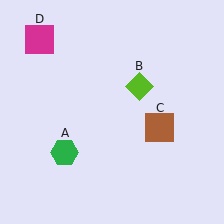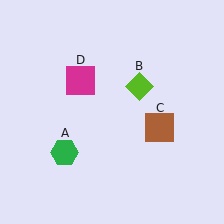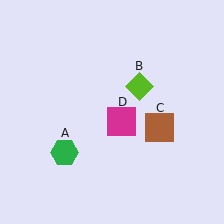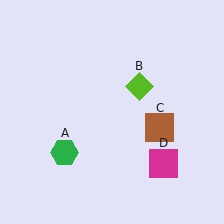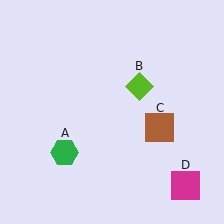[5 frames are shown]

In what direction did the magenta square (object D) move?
The magenta square (object D) moved down and to the right.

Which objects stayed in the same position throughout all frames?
Green hexagon (object A) and lime diamond (object B) and brown square (object C) remained stationary.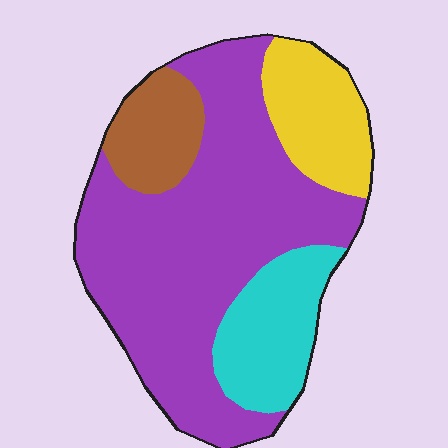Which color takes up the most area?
Purple, at roughly 60%.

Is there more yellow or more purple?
Purple.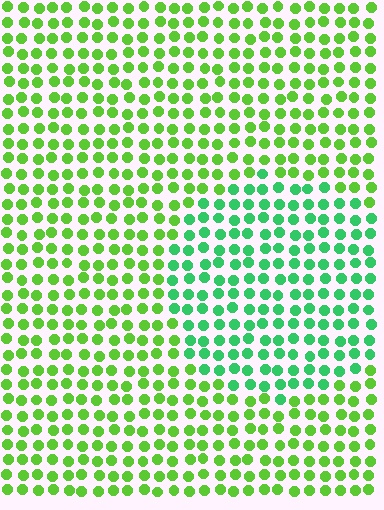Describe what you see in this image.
The image is filled with small lime elements in a uniform arrangement. A circle-shaped region is visible where the elements are tinted to a slightly different hue, forming a subtle color boundary.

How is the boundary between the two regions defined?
The boundary is defined purely by a slight shift in hue (about 37 degrees). Spacing, size, and orientation are identical on both sides.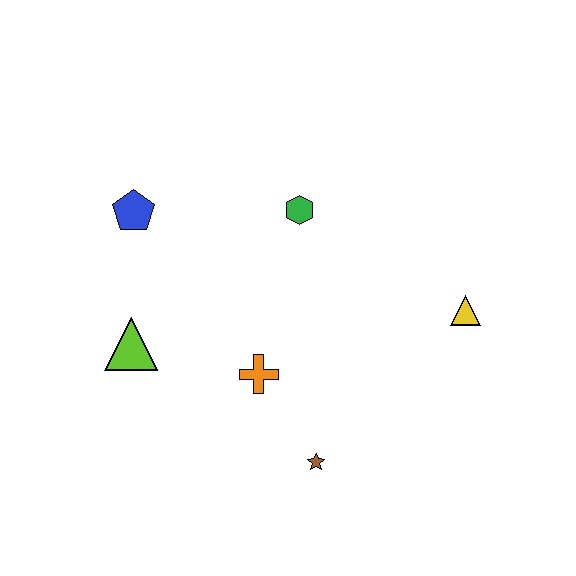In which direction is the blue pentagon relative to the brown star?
The blue pentagon is above the brown star.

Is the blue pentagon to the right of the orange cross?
No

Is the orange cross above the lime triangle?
No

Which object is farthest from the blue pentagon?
The yellow triangle is farthest from the blue pentagon.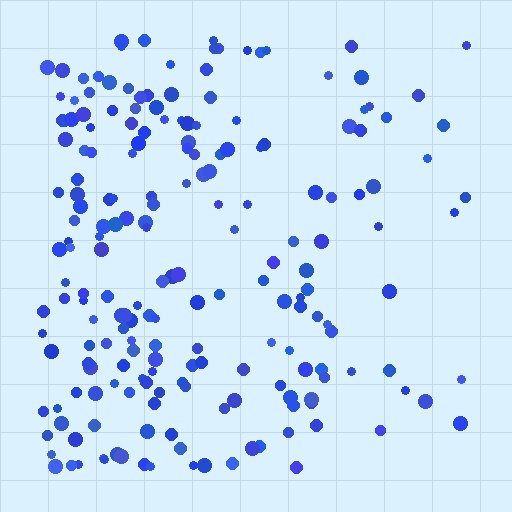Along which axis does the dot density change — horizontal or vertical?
Horizontal.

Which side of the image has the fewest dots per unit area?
The right.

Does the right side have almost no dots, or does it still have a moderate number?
Still a moderate number, just noticeably fewer than the left.